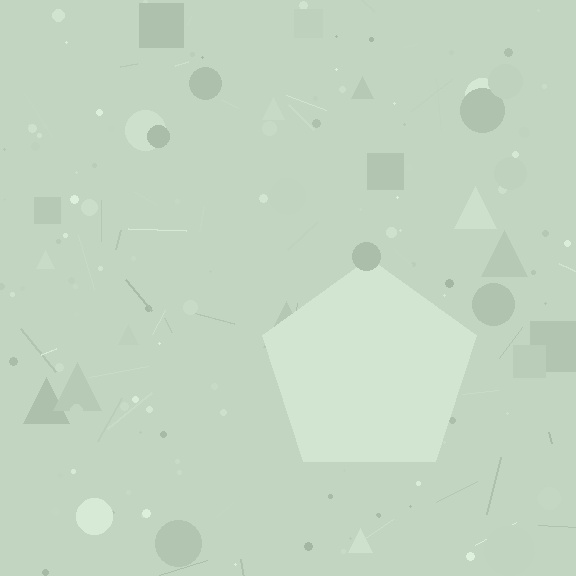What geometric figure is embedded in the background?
A pentagon is embedded in the background.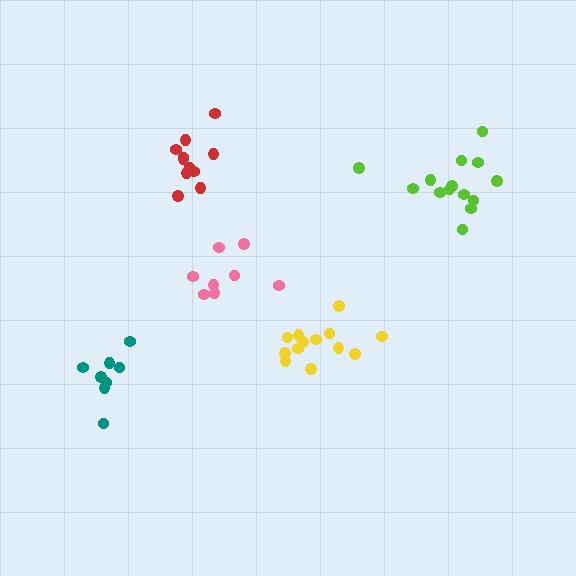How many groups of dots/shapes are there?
There are 5 groups.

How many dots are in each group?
Group 1: 14 dots, Group 2: 13 dots, Group 3: 8 dots, Group 4: 11 dots, Group 5: 8 dots (54 total).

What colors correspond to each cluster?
The clusters are colored: lime, yellow, pink, red, teal.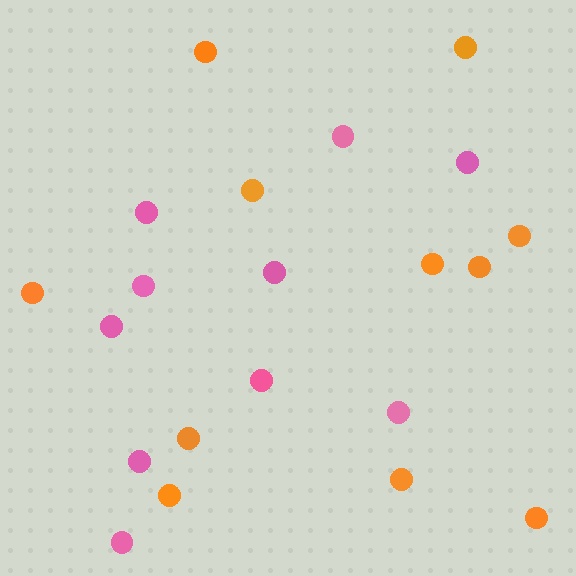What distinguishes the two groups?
There are 2 groups: one group of pink circles (10) and one group of orange circles (11).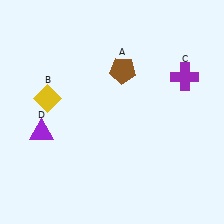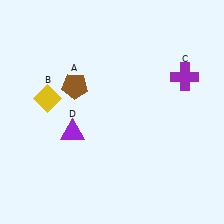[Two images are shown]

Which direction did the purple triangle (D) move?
The purple triangle (D) moved right.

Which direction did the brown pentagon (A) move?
The brown pentagon (A) moved left.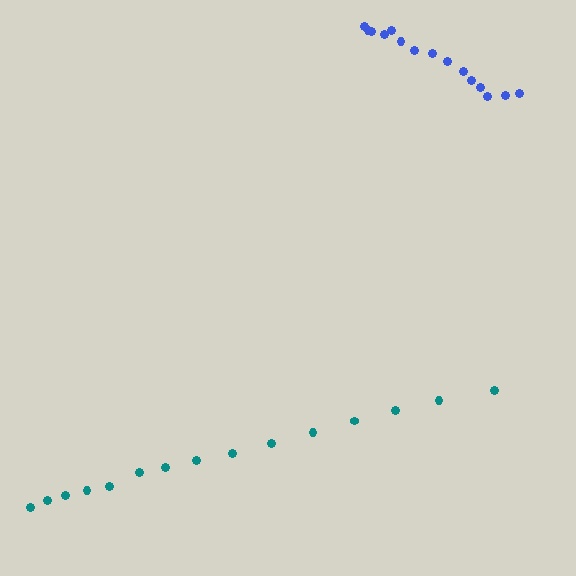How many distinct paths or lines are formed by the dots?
There are 2 distinct paths.